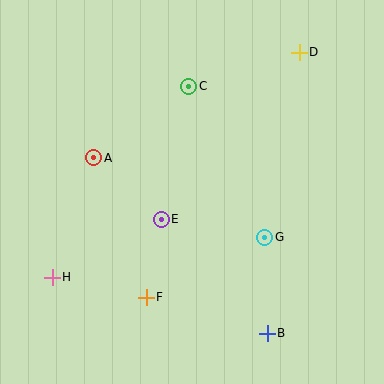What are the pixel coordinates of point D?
Point D is at (299, 52).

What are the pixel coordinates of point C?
Point C is at (189, 86).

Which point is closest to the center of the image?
Point E at (161, 219) is closest to the center.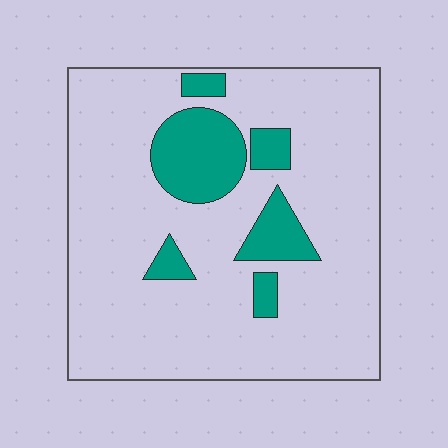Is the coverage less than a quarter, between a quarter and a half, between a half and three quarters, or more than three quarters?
Less than a quarter.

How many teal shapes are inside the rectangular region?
6.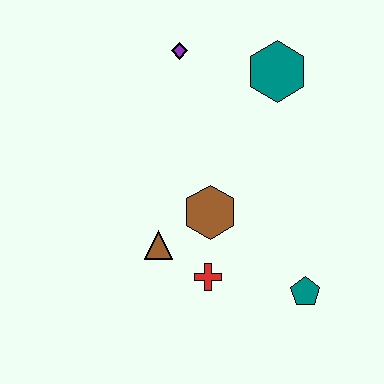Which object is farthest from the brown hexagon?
The purple diamond is farthest from the brown hexagon.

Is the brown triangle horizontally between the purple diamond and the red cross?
No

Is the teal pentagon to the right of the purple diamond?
Yes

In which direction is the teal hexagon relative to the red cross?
The teal hexagon is above the red cross.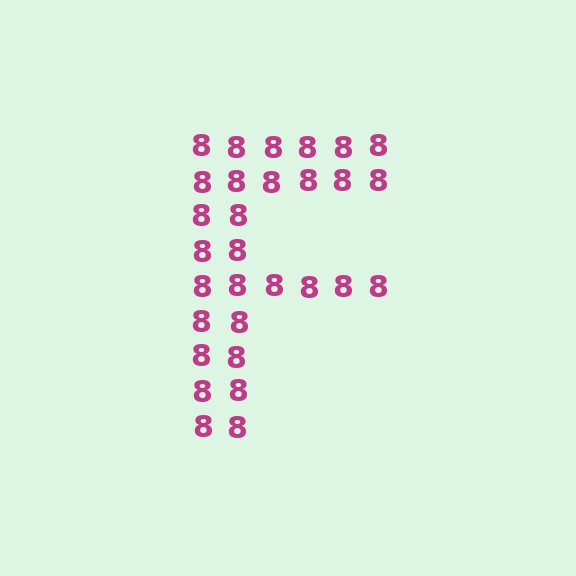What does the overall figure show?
The overall figure shows the letter F.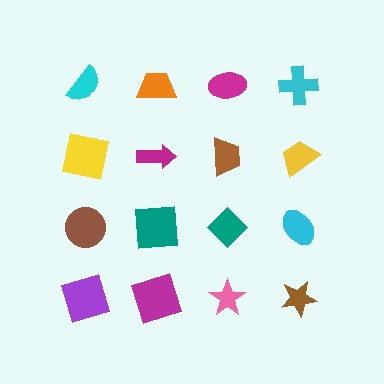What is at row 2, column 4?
A yellow trapezoid.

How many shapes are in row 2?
4 shapes.